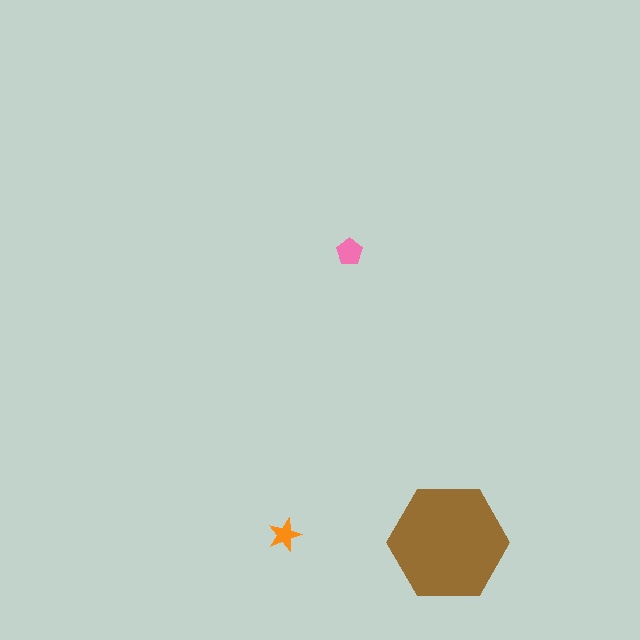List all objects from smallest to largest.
The orange star, the pink pentagon, the brown hexagon.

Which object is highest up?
The pink pentagon is topmost.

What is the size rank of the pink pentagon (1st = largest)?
2nd.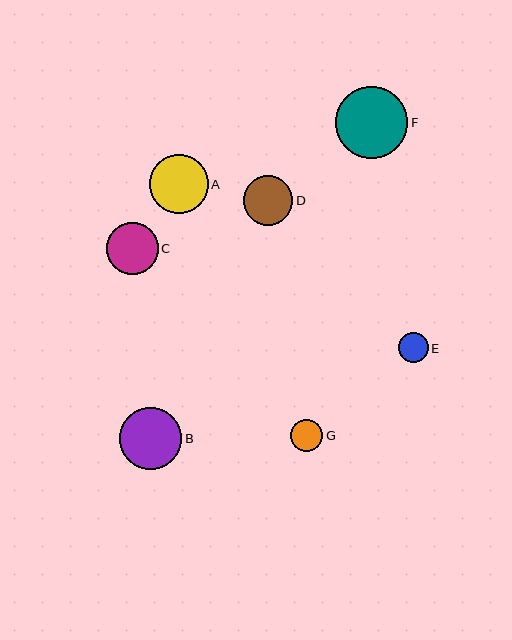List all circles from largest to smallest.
From largest to smallest: F, B, A, C, D, G, E.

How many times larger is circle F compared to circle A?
Circle F is approximately 1.2 times the size of circle A.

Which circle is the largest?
Circle F is the largest with a size of approximately 72 pixels.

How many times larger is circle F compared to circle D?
Circle F is approximately 1.5 times the size of circle D.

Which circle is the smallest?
Circle E is the smallest with a size of approximately 30 pixels.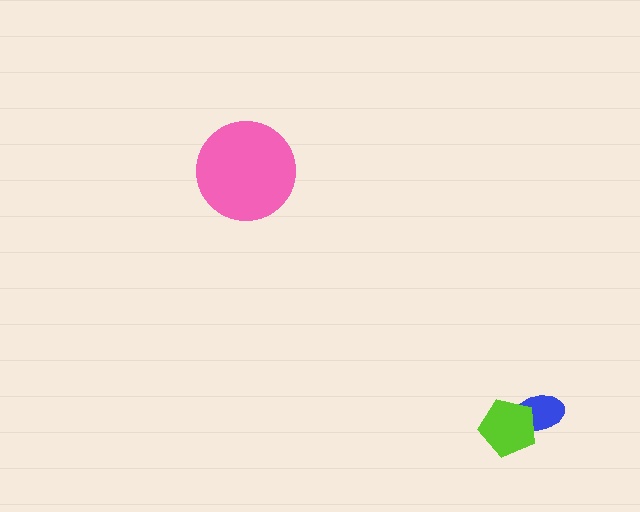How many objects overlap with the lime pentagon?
1 object overlaps with the lime pentagon.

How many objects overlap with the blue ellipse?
1 object overlaps with the blue ellipse.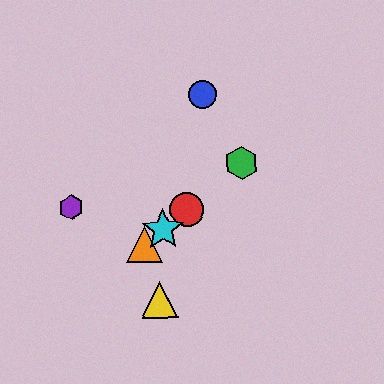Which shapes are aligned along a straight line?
The red circle, the green hexagon, the orange triangle, the cyan star are aligned along a straight line.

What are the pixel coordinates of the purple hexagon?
The purple hexagon is at (71, 207).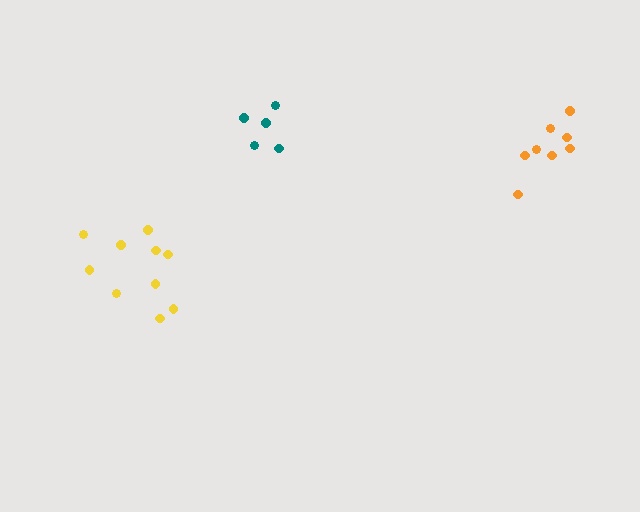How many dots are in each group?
Group 1: 10 dots, Group 2: 8 dots, Group 3: 5 dots (23 total).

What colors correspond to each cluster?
The clusters are colored: yellow, orange, teal.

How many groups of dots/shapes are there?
There are 3 groups.